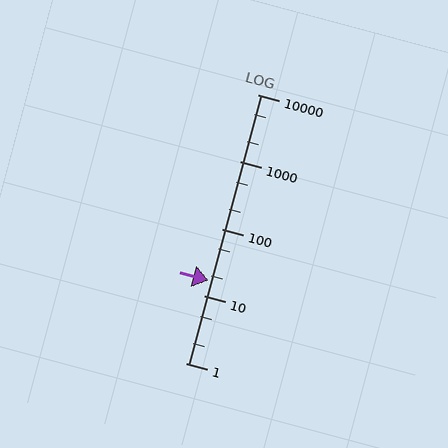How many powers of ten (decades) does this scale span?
The scale spans 4 decades, from 1 to 10000.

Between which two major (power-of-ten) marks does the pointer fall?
The pointer is between 10 and 100.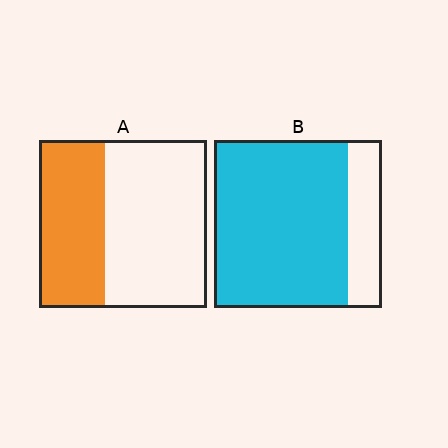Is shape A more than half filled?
No.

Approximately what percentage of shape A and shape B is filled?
A is approximately 40% and B is approximately 80%.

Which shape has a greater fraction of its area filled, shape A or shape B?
Shape B.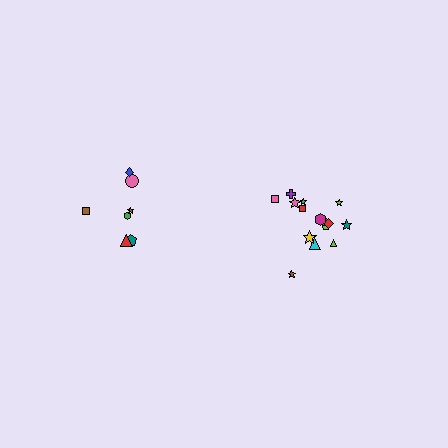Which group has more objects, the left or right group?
The right group.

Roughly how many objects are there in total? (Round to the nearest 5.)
Roughly 20 objects in total.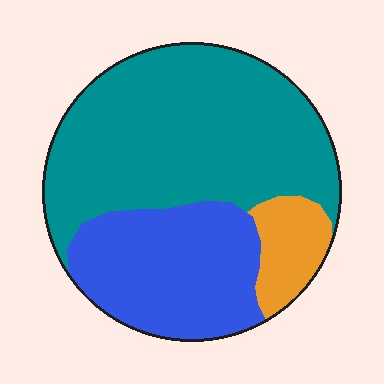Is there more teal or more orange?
Teal.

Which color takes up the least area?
Orange, at roughly 10%.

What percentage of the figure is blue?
Blue covers roughly 30% of the figure.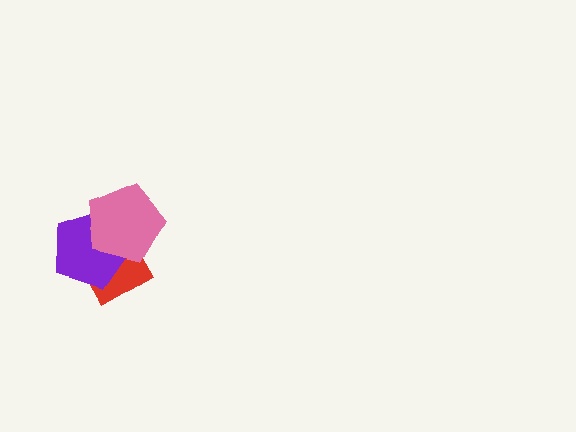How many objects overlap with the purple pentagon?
2 objects overlap with the purple pentagon.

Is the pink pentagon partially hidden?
No, no other shape covers it.